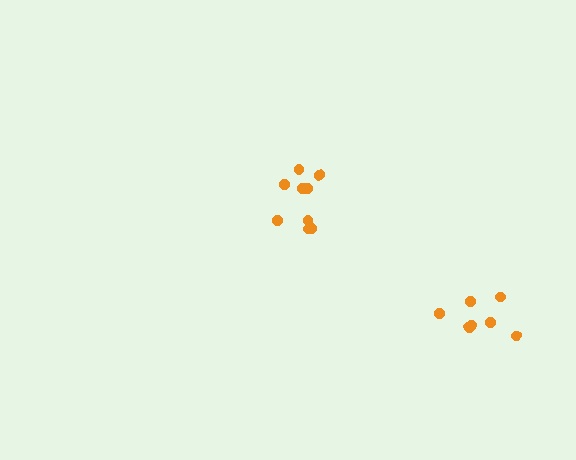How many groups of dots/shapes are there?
There are 2 groups.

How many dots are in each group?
Group 1: 9 dots, Group 2: 7 dots (16 total).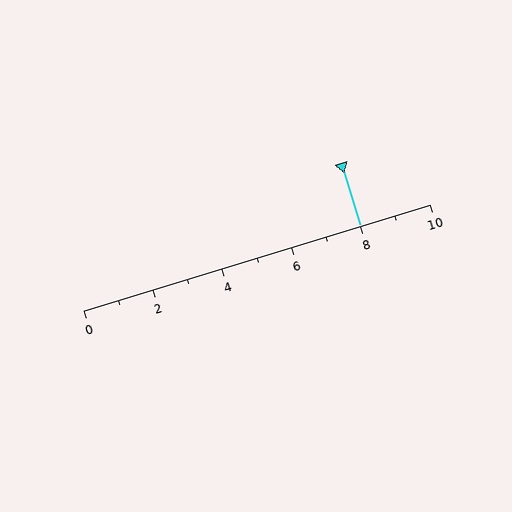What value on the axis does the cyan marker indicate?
The marker indicates approximately 8.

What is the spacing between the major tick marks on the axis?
The major ticks are spaced 2 apart.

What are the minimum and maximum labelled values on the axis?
The axis runs from 0 to 10.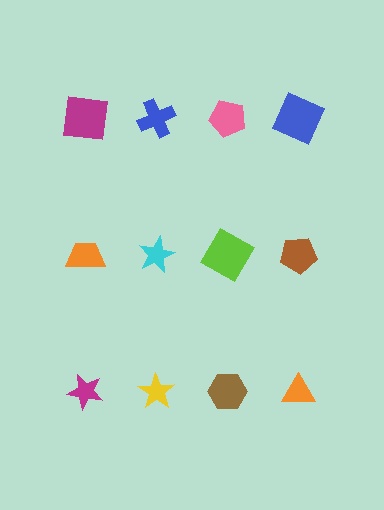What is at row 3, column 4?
An orange triangle.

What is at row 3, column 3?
A brown hexagon.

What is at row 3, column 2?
A yellow star.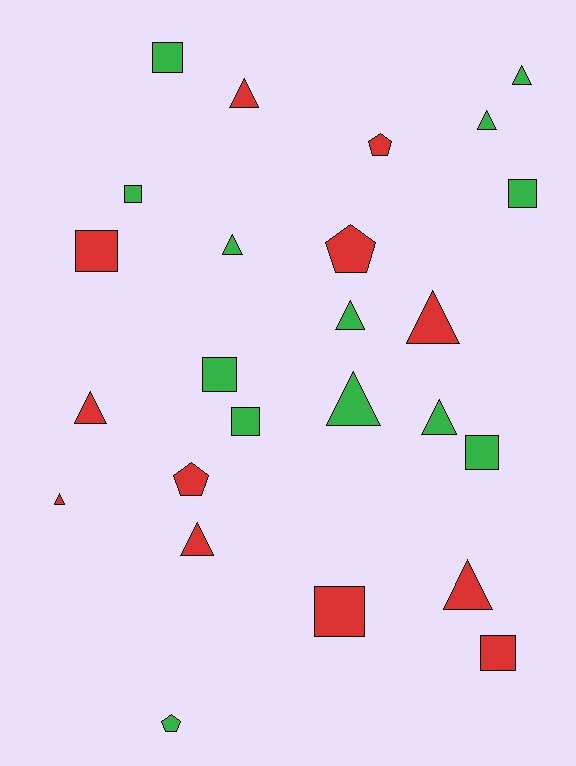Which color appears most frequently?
Green, with 13 objects.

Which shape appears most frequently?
Triangle, with 12 objects.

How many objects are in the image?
There are 25 objects.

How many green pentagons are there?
There is 1 green pentagon.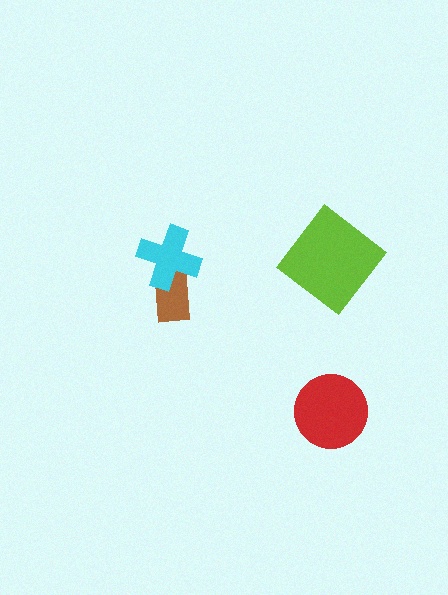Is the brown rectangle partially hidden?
Yes, it is partially covered by another shape.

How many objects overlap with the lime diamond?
0 objects overlap with the lime diamond.